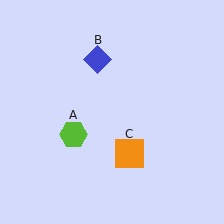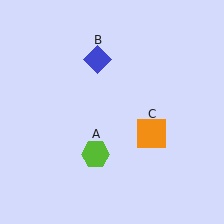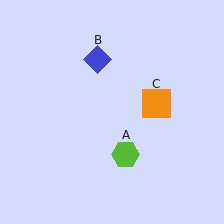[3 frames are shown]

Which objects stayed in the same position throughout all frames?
Blue diamond (object B) remained stationary.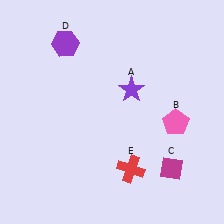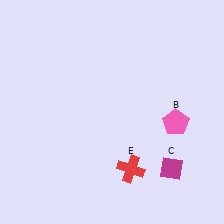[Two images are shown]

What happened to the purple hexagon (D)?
The purple hexagon (D) was removed in Image 2. It was in the top-left area of Image 1.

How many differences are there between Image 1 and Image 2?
There are 2 differences between the two images.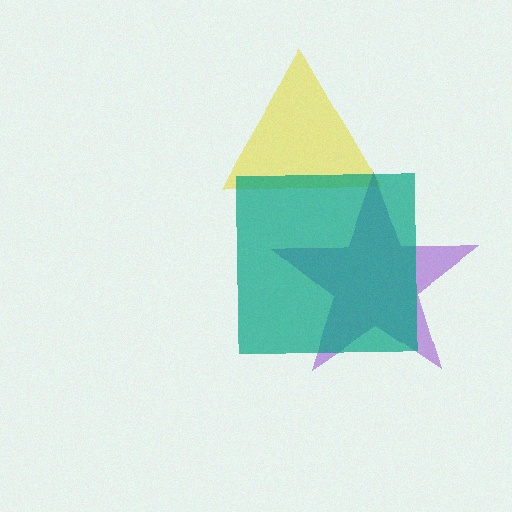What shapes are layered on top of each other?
The layered shapes are: a yellow triangle, a purple star, a teal square.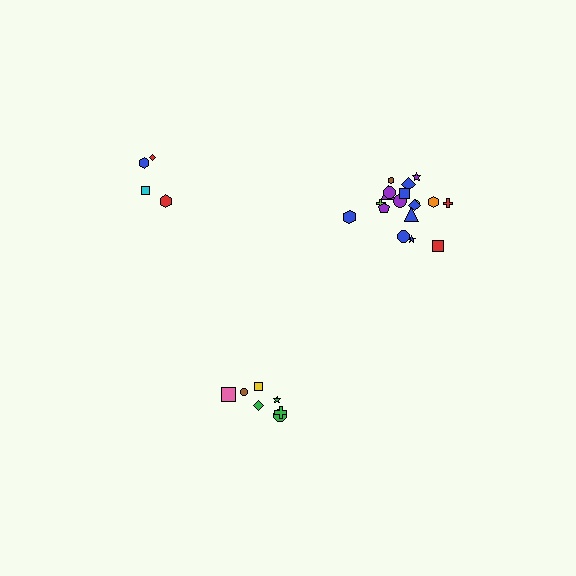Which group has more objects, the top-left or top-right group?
The top-right group.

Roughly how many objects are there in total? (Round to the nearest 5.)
Roughly 30 objects in total.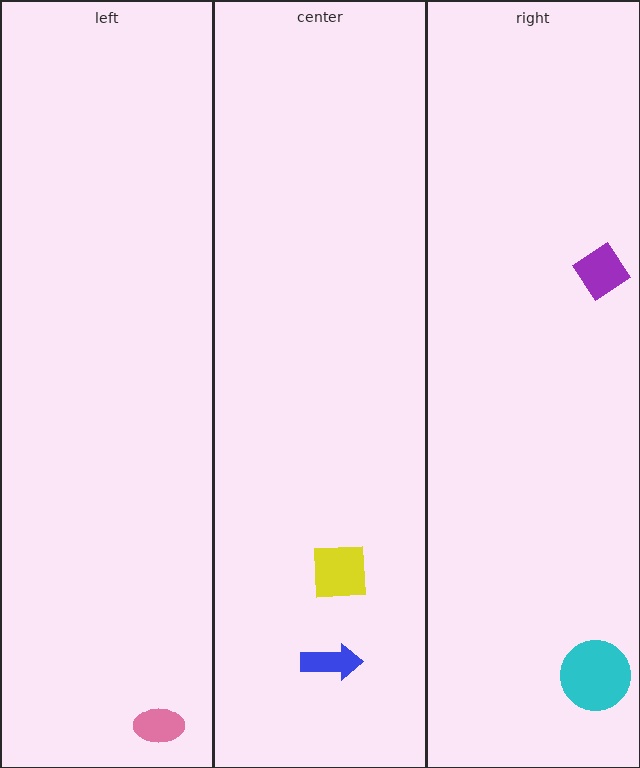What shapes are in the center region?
The blue arrow, the yellow square.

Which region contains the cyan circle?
The right region.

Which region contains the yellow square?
The center region.